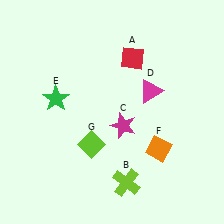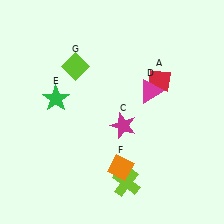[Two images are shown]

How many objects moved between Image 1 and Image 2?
3 objects moved between the two images.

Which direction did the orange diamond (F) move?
The orange diamond (F) moved left.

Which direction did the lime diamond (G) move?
The lime diamond (G) moved up.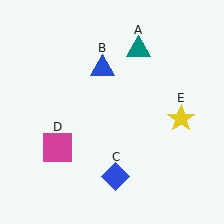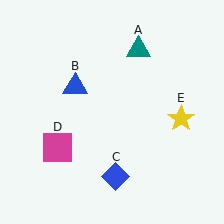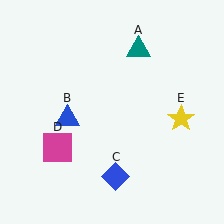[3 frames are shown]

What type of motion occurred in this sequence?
The blue triangle (object B) rotated counterclockwise around the center of the scene.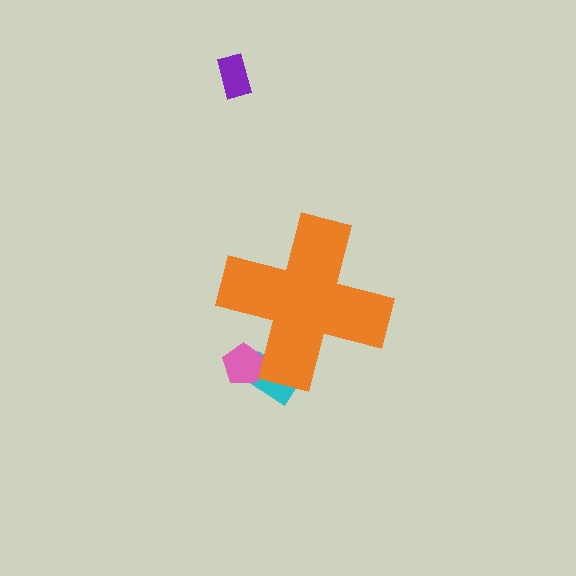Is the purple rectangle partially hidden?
No, the purple rectangle is fully visible.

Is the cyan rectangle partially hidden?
Yes, the cyan rectangle is partially hidden behind the orange cross.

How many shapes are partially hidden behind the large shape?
2 shapes are partially hidden.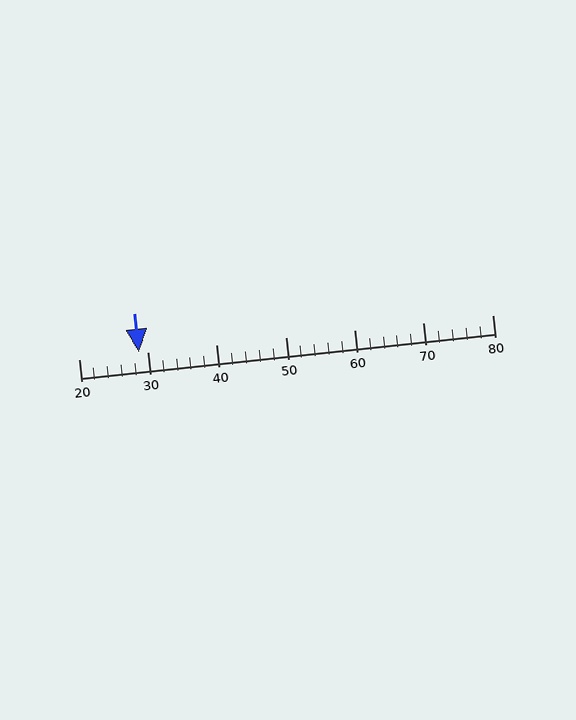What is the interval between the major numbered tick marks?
The major tick marks are spaced 10 units apart.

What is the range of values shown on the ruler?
The ruler shows values from 20 to 80.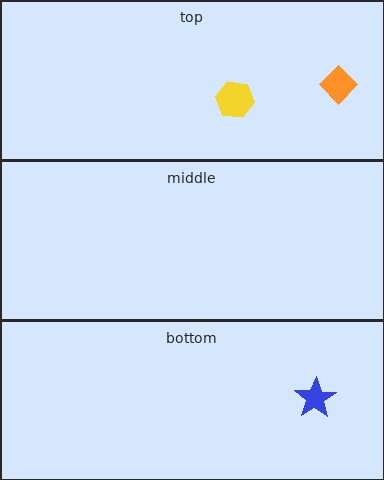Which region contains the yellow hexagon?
The top region.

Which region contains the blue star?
The bottom region.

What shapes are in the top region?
The orange diamond, the yellow hexagon.